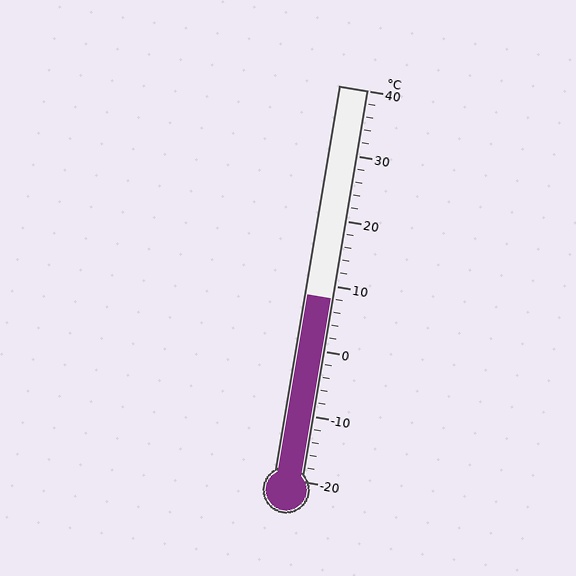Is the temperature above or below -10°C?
The temperature is above -10°C.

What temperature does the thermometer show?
The thermometer shows approximately 8°C.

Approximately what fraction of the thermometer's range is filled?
The thermometer is filled to approximately 45% of its range.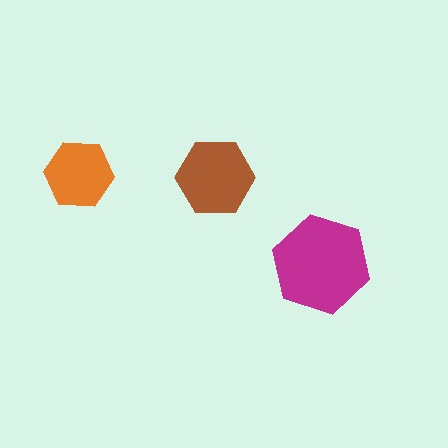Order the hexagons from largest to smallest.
the magenta one, the brown one, the orange one.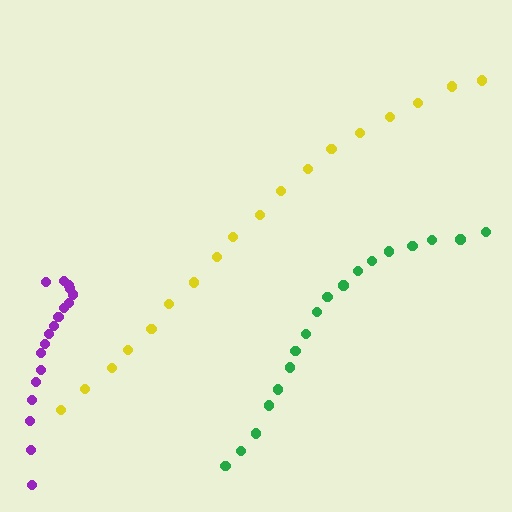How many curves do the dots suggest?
There are 3 distinct paths.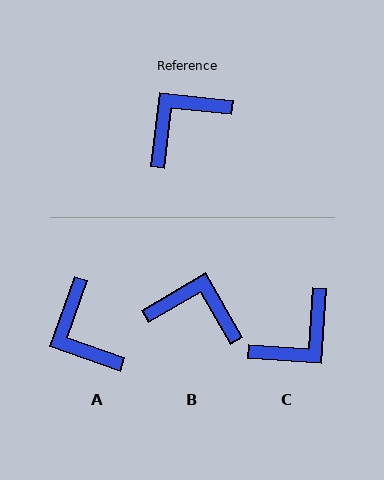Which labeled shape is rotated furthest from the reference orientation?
C, about 177 degrees away.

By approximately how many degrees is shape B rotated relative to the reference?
Approximately 54 degrees clockwise.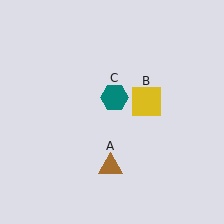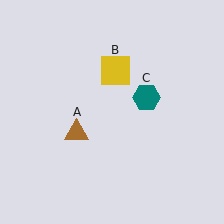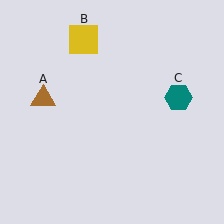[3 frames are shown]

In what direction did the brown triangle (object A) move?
The brown triangle (object A) moved up and to the left.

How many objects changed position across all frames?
3 objects changed position: brown triangle (object A), yellow square (object B), teal hexagon (object C).